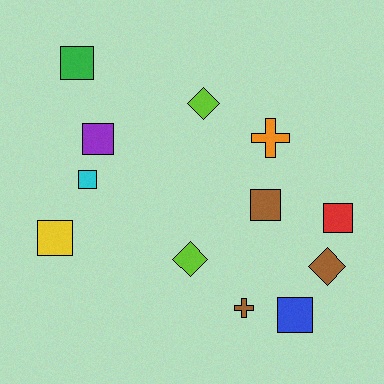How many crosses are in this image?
There are 2 crosses.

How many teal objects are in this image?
There are no teal objects.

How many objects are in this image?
There are 12 objects.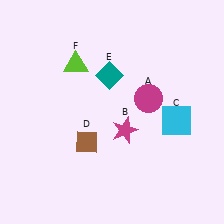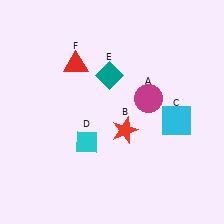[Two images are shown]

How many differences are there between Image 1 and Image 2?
There are 3 differences between the two images.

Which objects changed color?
B changed from magenta to red. D changed from brown to cyan. F changed from lime to red.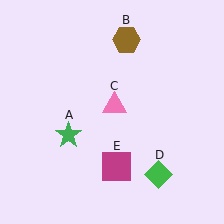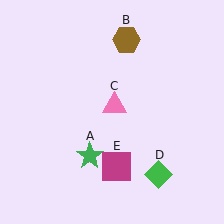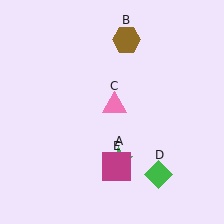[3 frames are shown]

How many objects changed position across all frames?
1 object changed position: green star (object A).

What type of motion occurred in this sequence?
The green star (object A) rotated counterclockwise around the center of the scene.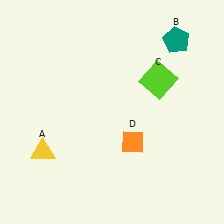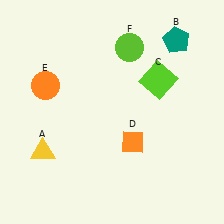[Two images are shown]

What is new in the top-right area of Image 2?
A lime circle (F) was added in the top-right area of Image 2.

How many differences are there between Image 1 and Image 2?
There are 2 differences between the two images.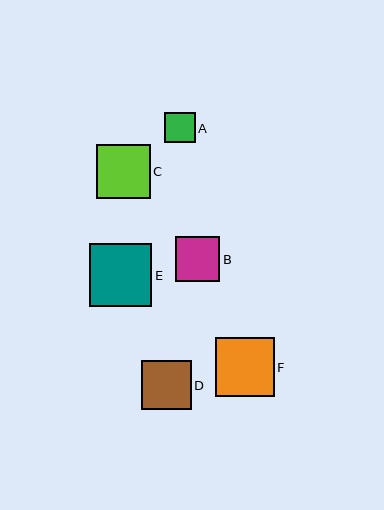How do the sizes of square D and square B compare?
Square D and square B are approximately the same size.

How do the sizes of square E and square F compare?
Square E and square F are approximately the same size.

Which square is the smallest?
Square A is the smallest with a size of approximately 30 pixels.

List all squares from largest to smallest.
From largest to smallest: E, F, C, D, B, A.